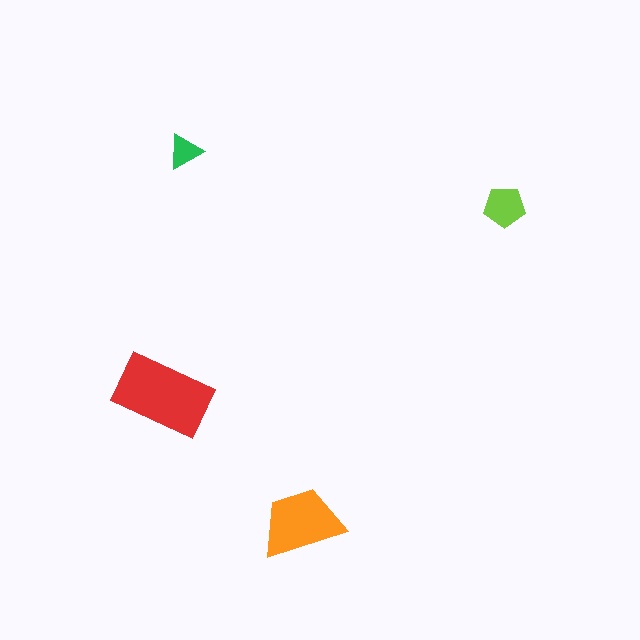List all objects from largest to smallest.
The red rectangle, the orange trapezoid, the lime pentagon, the green triangle.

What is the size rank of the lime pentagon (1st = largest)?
3rd.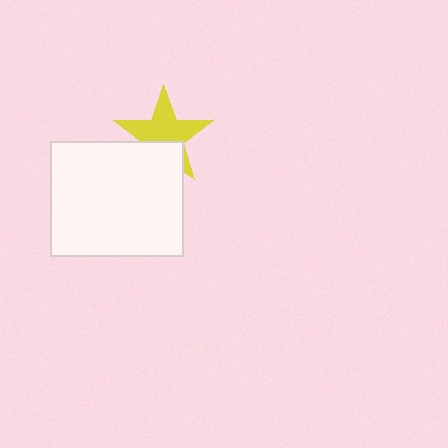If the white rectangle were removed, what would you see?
You would see the complete yellow star.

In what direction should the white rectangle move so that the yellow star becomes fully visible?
The white rectangle should move down. That is the shortest direction to clear the overlap and leave the yellow star fully visible.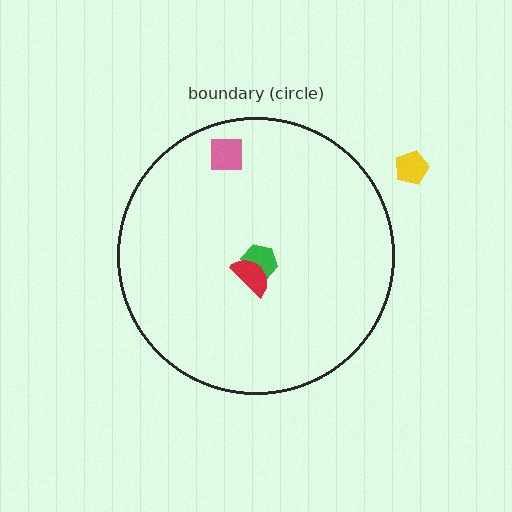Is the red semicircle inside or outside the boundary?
Inside.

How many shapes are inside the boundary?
3 inside, 1 outside.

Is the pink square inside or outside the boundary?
Inside.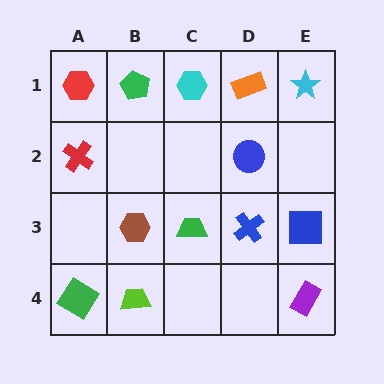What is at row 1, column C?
A cyan hexagon.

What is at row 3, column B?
A brown hexagon.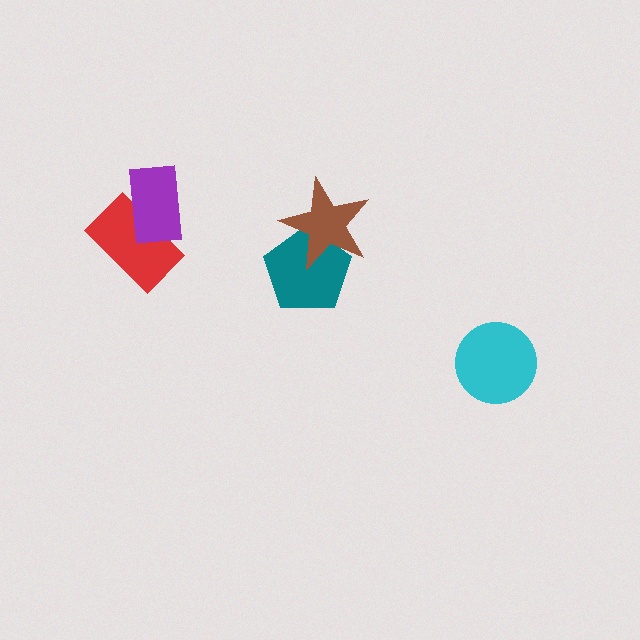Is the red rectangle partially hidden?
Yes, it is partially covered by another shape.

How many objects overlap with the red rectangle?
1 object overlaps with the red rectangle.